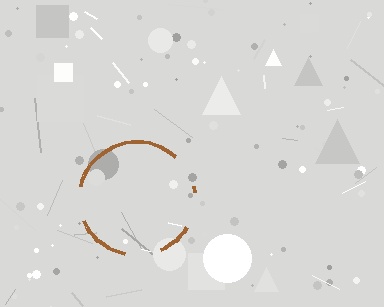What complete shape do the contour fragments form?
The contour fragments form a circle.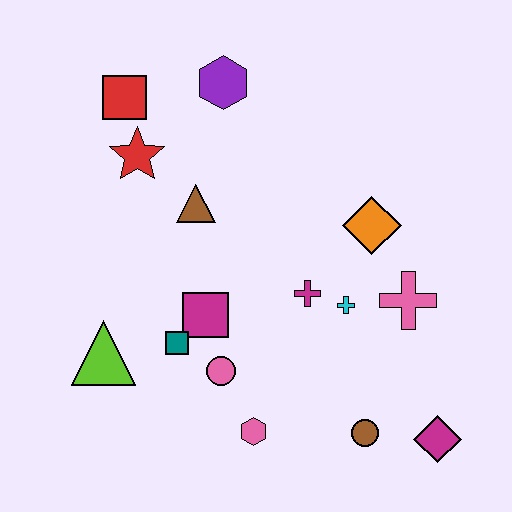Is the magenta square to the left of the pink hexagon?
Yes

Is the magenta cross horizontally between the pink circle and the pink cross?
Yes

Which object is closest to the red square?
The red star is closest to the red square.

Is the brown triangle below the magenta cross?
No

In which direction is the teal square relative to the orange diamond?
The teal square is to the left of the orange diamond.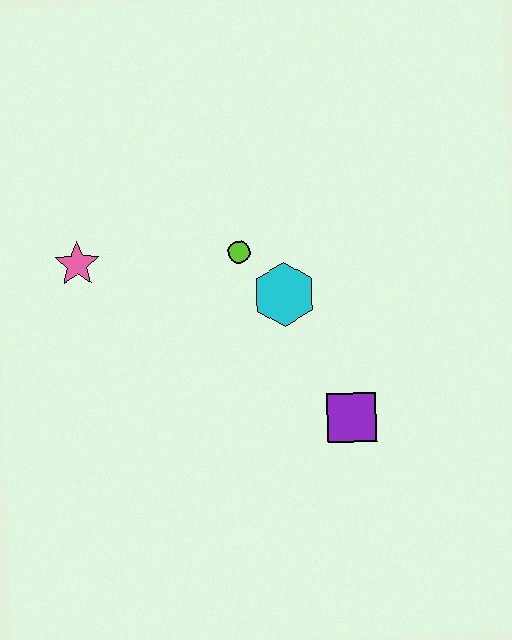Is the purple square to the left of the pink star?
No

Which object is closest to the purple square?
The cyan hexagon is closest to the purple square.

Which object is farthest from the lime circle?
The purple square is farthest from the lime circle.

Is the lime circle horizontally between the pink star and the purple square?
Yes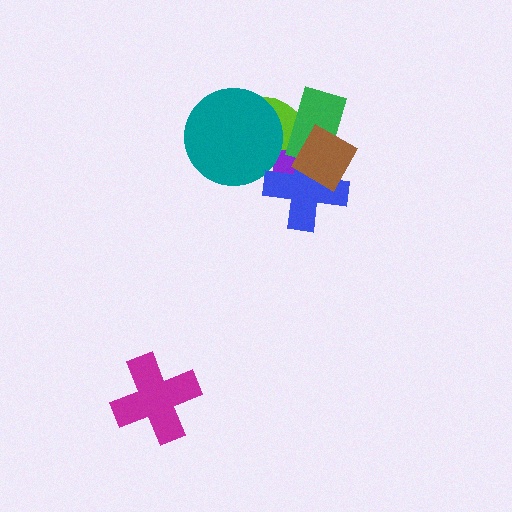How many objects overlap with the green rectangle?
4 objects overlap with the green rectangle.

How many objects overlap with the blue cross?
3 objects overlap with the blue cross.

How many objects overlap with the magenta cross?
0 objects overlap with the magenta cross.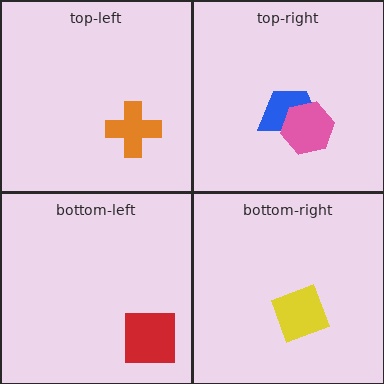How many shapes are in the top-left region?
1.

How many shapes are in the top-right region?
2.